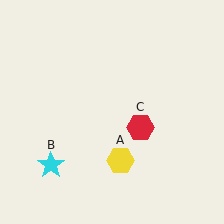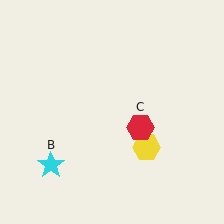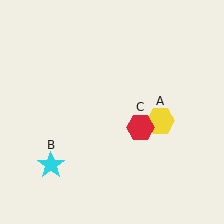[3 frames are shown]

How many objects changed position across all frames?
1 object changed position: yellow hexagon (object A).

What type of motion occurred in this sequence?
The yellow hexagon (object A) rotated counterclockwise around the center of the scene.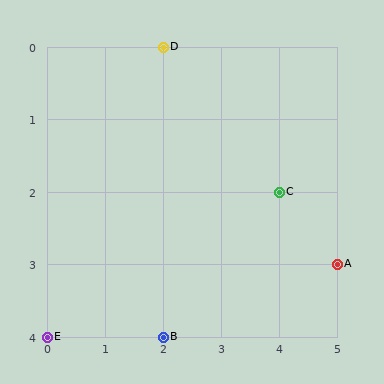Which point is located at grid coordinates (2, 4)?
Point B is at (2, 4).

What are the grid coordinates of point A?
Point A is at grid coordinates (5, 3).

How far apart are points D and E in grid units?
Points D and E are 2 columns and 4 rows apart (about 4.5 grid units diagonally).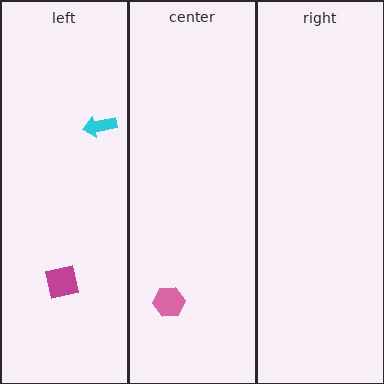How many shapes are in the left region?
2.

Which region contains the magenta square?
The left region.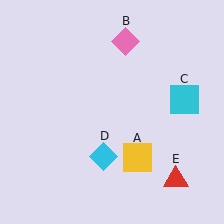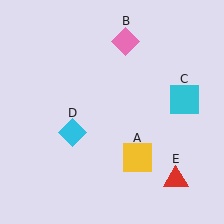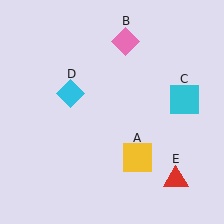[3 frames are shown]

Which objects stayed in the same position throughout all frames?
Yellow square (object A) and pink diamond (object B) and cyan square (object C) and red triangle (object E) remained stationary.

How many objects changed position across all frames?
1 object changed position: cyan diamond (object D).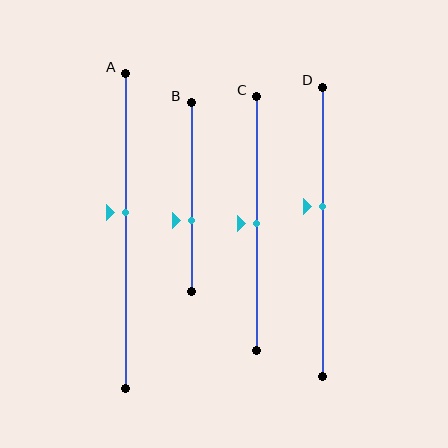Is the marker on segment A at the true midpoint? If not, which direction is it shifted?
No, the marker on segment A is shifted upward by about 6% of the segment length.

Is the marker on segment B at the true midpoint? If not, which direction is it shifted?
No, the marker on segment B is shifted downward by about 12% of the segment length.